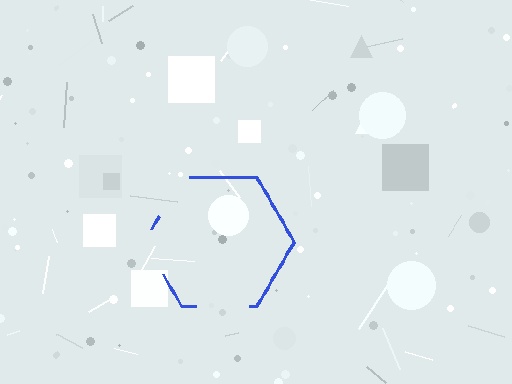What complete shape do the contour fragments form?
The contour fragments form a hexagon.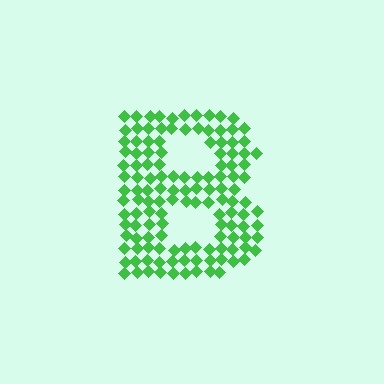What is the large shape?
The large shape is the letter B.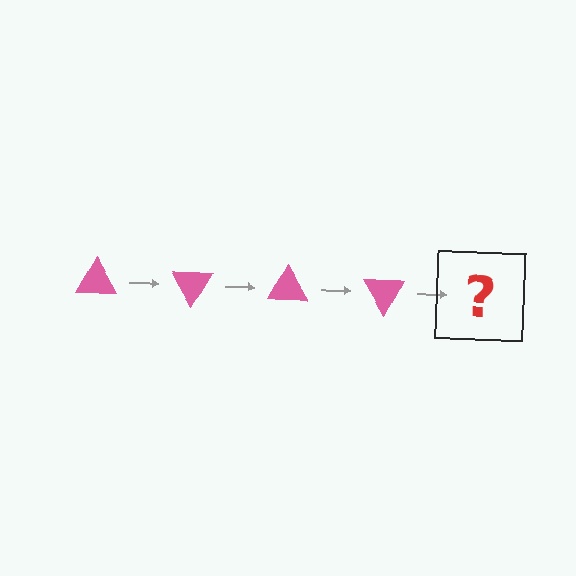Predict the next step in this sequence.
The next step is a pink triangle rotated 240 degrees.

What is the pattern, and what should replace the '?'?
The pattern is that the triangle rotates 60 degrees each step. The '?' should be a pink triangle rotated 240 degrees.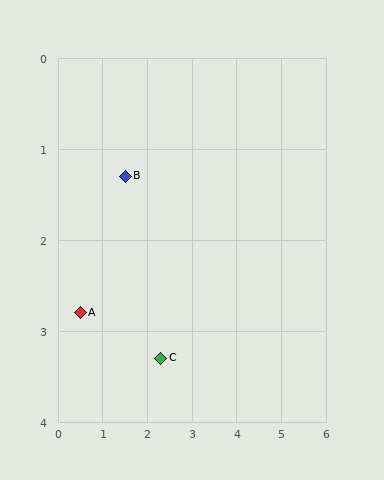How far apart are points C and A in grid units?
Points C and A are about 1.9 grid units apart.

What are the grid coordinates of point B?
Point B is at approximately (1.5, 1.3).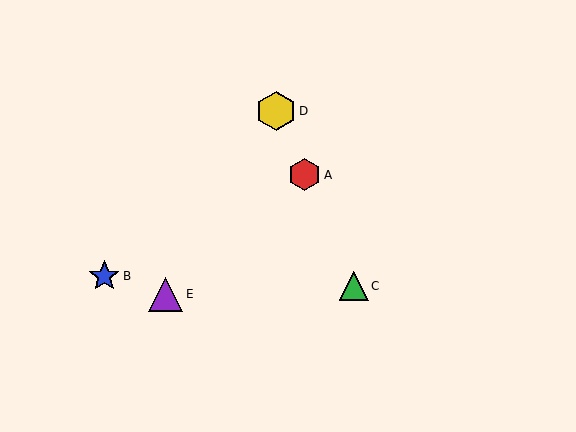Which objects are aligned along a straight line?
Objects A, C, D are aligned along a straight line.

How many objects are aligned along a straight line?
3 objects (A, C, D) are aligned along a straight line.